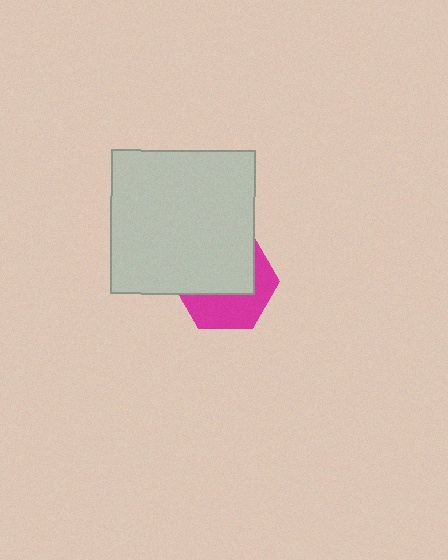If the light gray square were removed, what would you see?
You would see the complete magenta hexagon.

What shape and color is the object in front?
The object in front is a light gray square.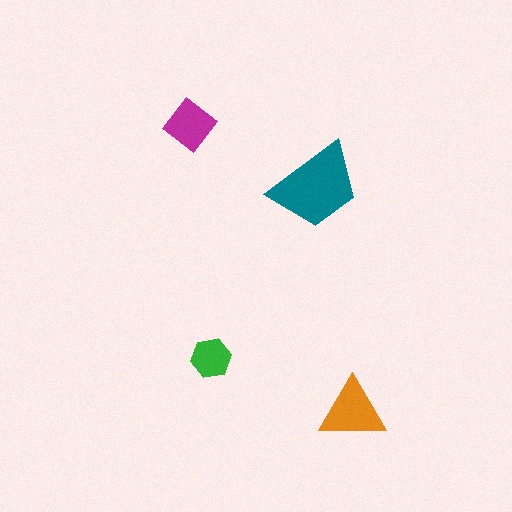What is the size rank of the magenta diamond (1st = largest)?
3rd.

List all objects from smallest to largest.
The green hexagon, the magenta diamond, the orange triangle, the teal trapezoid.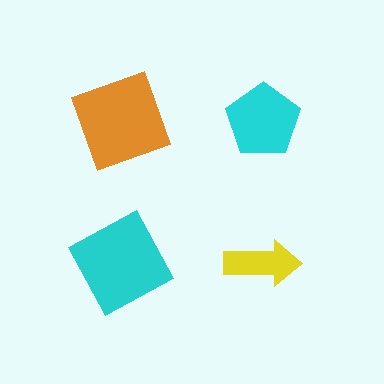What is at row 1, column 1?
An orange square.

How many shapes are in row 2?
2 shapes.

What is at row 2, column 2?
A yellow arrow.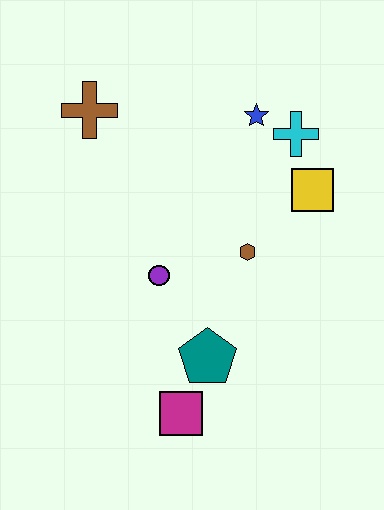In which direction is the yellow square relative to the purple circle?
The yellow square is to the right of the purple circle.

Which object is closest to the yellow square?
The cyan cross is closest to the yellow square.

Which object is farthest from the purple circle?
The cyan cross is farthest from the purple circle.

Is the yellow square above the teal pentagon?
Yes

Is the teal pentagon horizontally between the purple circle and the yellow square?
Yes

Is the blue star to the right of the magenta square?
Yes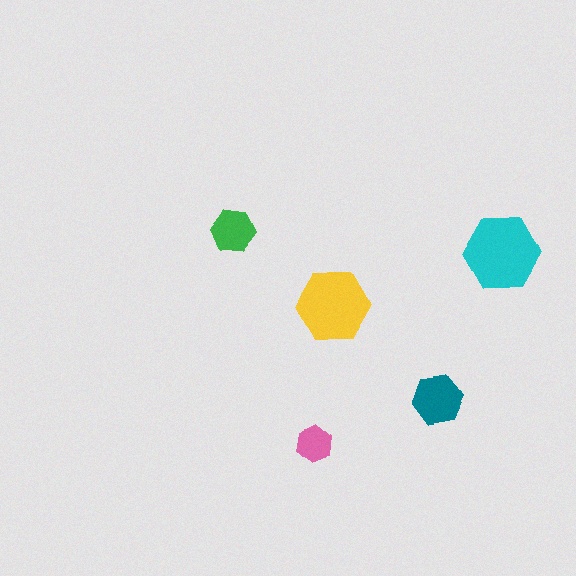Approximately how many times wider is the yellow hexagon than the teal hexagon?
About 1.5 times wider.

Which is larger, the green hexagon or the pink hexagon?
The green one.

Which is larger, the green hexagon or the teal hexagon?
The teal one.